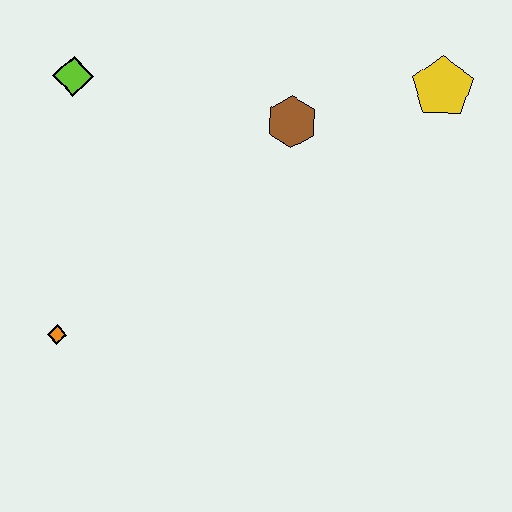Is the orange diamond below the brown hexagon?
Yes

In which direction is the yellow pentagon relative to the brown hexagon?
The yellow pentagon is to the right of the brown hexagon.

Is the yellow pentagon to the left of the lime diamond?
No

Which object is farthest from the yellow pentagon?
The orange diamond is farthest from the yellow pentagon.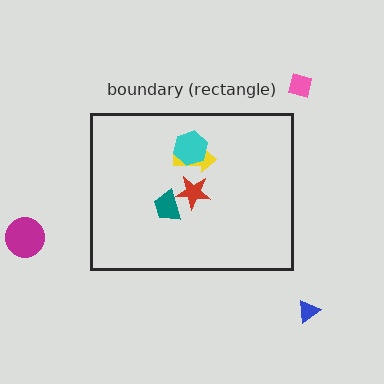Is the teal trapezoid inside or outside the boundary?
Inside.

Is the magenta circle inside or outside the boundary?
Outside.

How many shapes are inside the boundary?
4 inside, 3 outside.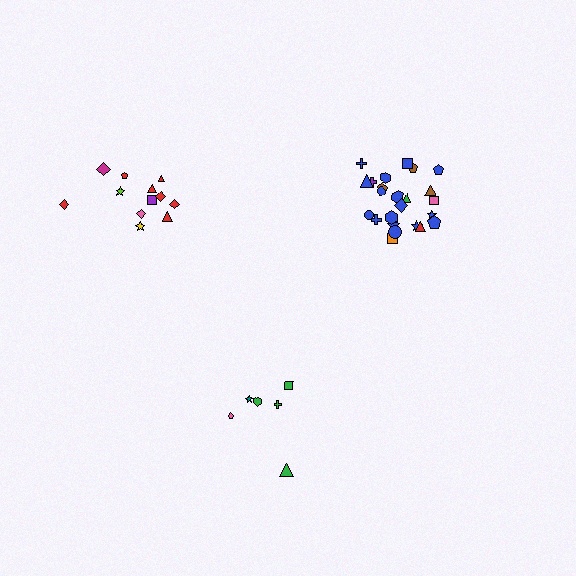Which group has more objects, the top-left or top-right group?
The top-right group.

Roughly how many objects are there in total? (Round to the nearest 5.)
Roughly 45 objects in total.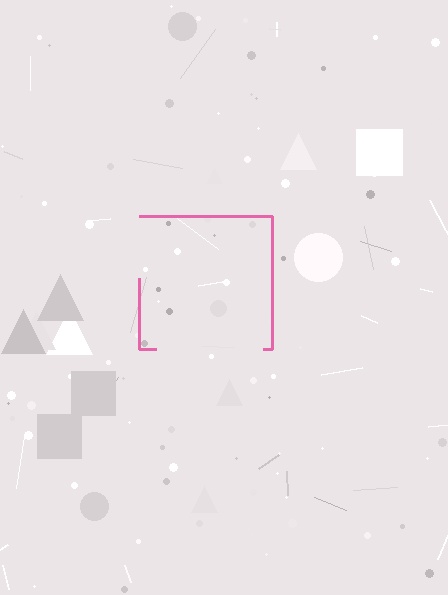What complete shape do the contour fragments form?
The contour fragments form a square.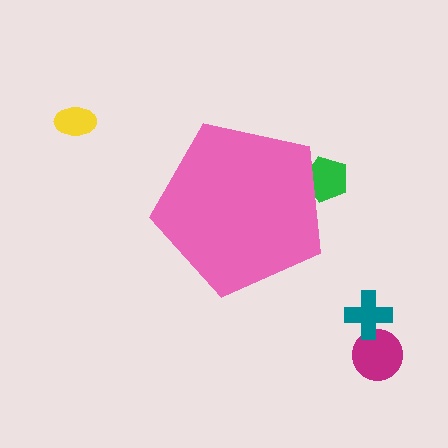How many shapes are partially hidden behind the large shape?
1 shape is partially hidden.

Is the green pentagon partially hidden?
Yes, the green pentagon is partially hidden behind the pink pentagon.